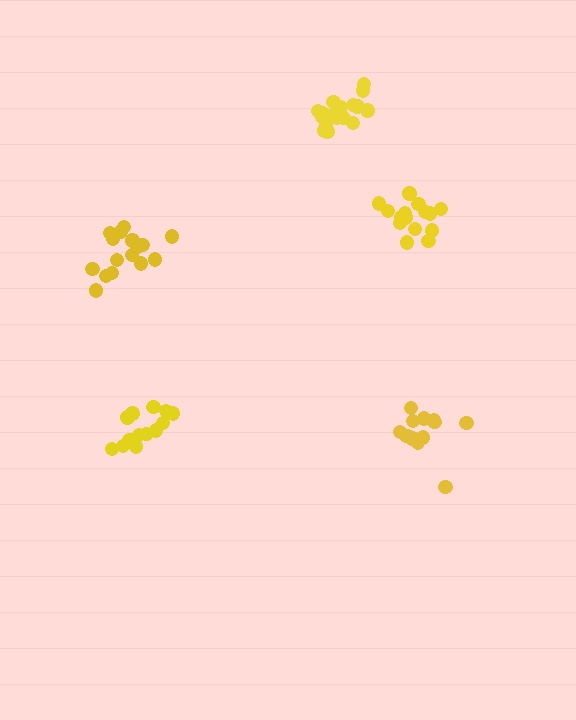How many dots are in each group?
Group 1: 13 dots, Group 2: 16 dots, Group 3: 13 dots, Group 4: 19 dots, Group 5: 15 dots (76 total).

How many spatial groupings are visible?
There are 5 spatial groupings.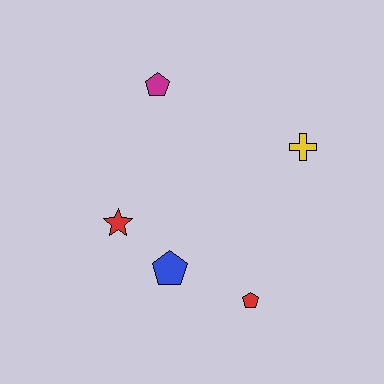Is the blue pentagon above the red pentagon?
Yes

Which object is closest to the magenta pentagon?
The red star is closest to the magenta pentagon.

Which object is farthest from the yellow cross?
The red star is farthest from the yellow cross.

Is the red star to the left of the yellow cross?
Yes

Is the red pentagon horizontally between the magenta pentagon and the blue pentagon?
No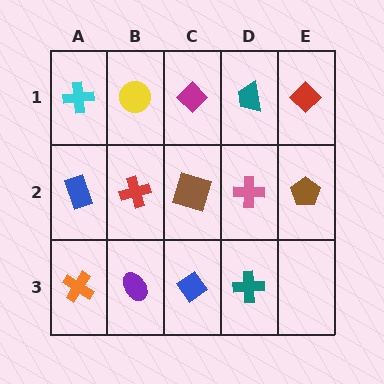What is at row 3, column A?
An orange cross.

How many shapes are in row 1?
5 shapes.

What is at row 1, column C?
A magenta diamond.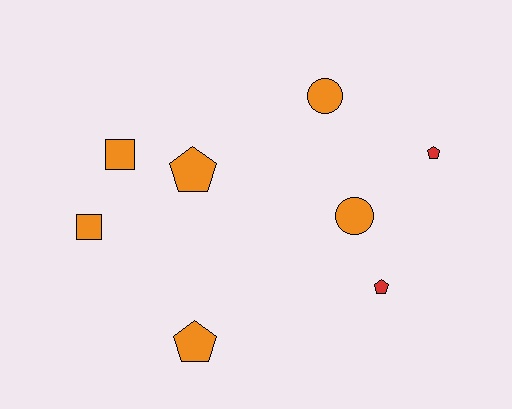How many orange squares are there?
There are 2 orange squares.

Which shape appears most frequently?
Pentagon, with 4 objects.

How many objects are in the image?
There are 8 objects.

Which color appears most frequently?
Orange, with 6 objects.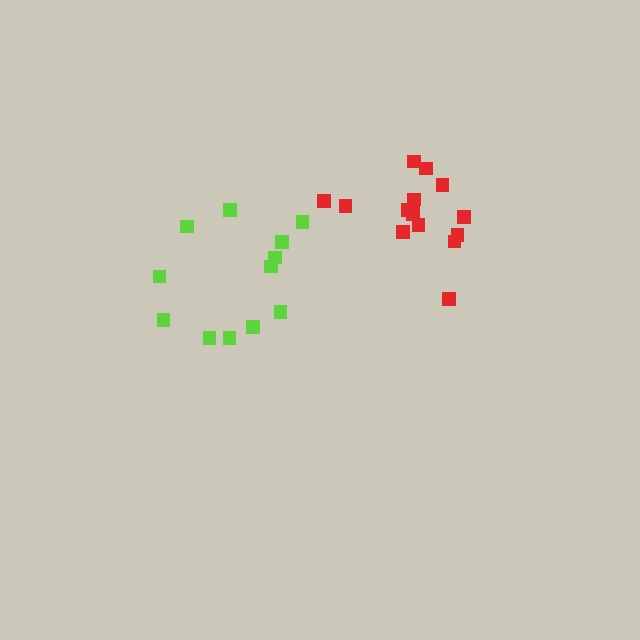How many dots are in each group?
Group 1: 15 dots, Group 2: 12 dots (27 total).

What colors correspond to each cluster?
The clusters are colored: red, lime.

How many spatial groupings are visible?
There are 2 spatial groupings.